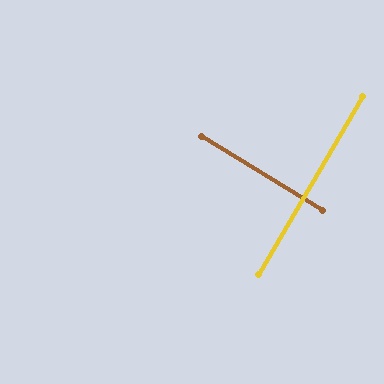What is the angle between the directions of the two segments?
Approximately 89 degrees.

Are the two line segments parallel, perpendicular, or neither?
Perpendicular — they meet at approximately 89°.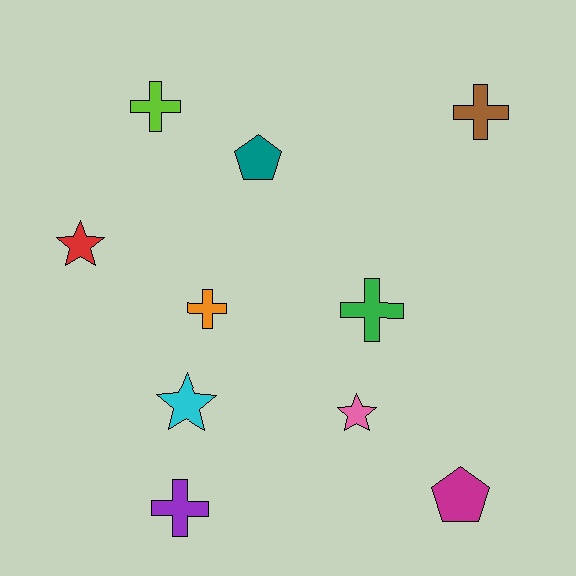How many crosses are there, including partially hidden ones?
There are 5 crosses.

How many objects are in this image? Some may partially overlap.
There are 10 objects.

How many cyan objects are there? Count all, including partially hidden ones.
There is 1 cyan object.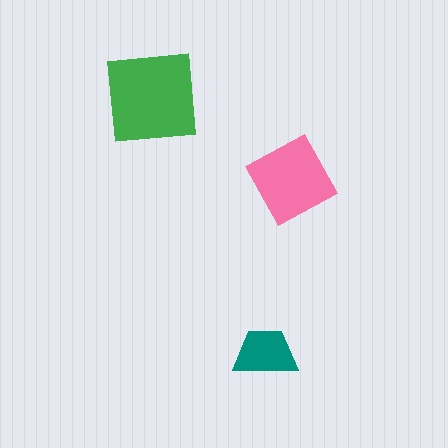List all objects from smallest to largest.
The teal trapezoid, the pink square, the green square.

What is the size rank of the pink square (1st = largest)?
2nd.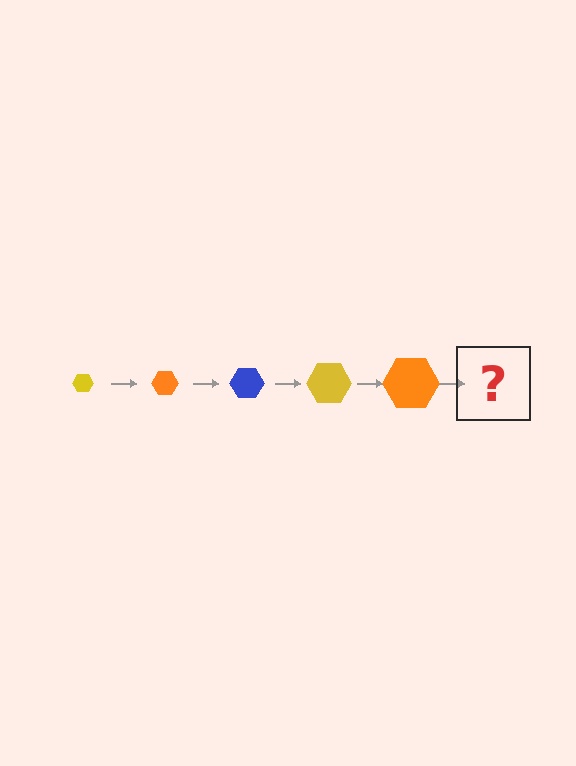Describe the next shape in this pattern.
It should be a blue hexagon, larger than the previous one.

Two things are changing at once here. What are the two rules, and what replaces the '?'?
The two rules are that the hexagon grows larger each step and the color cycles through yellow, orange, and blue. The '?' should be a blue hexagon, larger than the previous one.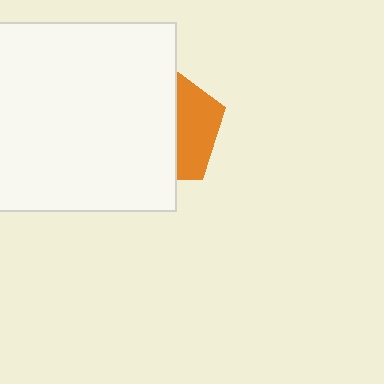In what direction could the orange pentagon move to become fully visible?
The orange pentagon could move right. That would shift it out from behind the white square entirely.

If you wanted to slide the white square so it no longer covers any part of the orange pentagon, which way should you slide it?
Slide it left — that is the most direct way to separate the two shapes.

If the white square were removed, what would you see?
You would see the complete orange pentagon.